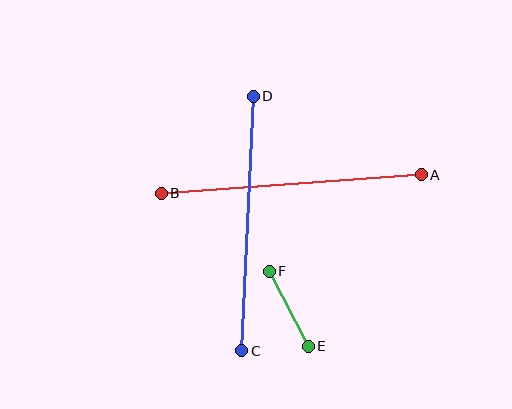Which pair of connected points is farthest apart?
Points A and B are farthest apart.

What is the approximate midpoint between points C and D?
The midpoint is at approximately (247, 223) pixels.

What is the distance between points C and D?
The distance is approximately 255 pixels.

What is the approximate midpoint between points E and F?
The midpoint is at approximately (289, 309) pixels.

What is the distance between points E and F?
The distance is approximately 85 pixels.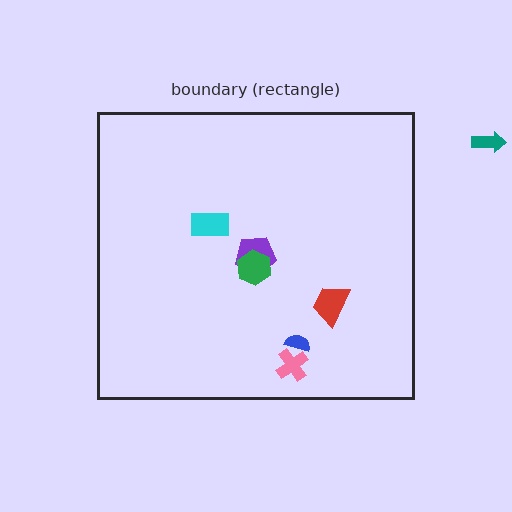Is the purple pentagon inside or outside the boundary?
Inside.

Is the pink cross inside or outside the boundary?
Inside.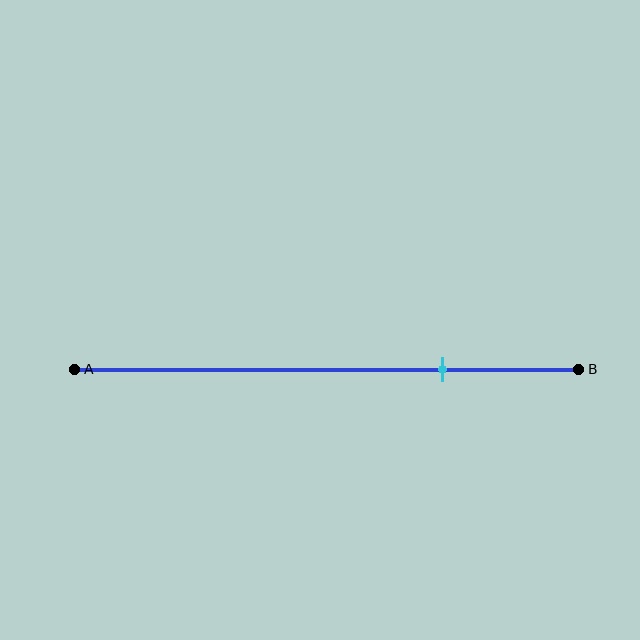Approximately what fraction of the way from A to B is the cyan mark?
The cyan mark is approximately 75% of the way from A to B.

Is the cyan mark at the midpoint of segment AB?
No, the mark is at about 75% from A, not at the 50% midpoint.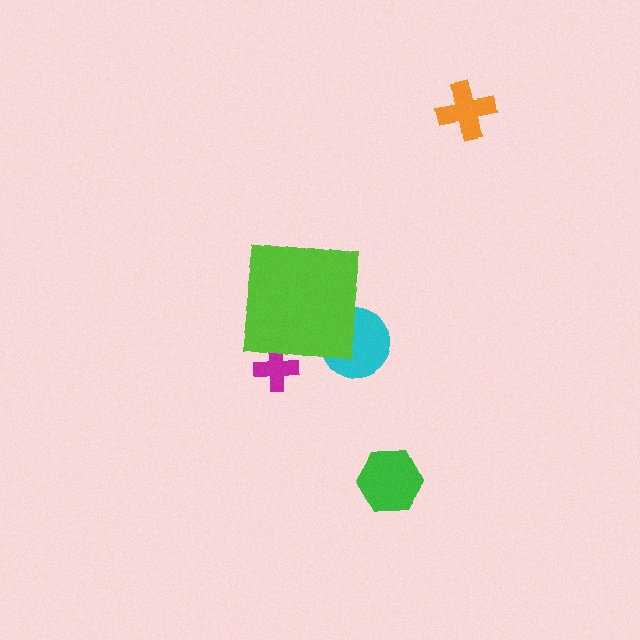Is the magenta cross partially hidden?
Yes, the magenta cross is partially hidden behind the lime square.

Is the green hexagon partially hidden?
No, the green hexagon is fully visible.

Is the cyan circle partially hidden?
Yes, the cyan circle is partially hidden behind the lime square.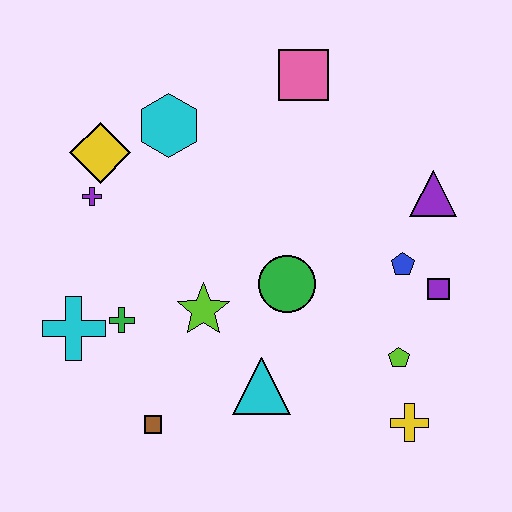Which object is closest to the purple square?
The blue pentagon is closest to the purple square.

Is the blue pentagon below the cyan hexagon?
Yes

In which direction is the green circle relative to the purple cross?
The green circle is to the right of the purple cross.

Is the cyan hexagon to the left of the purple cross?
No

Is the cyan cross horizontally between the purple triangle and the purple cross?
No